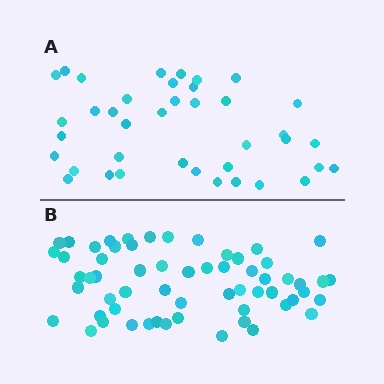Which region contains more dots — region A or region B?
Region B (the bottom region) has more dots.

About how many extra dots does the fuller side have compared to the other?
Region B has approximately 20 more dots than region A.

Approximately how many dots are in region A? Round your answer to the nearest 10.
About 40 dots. (The exact count is 39, which rounds to 40.)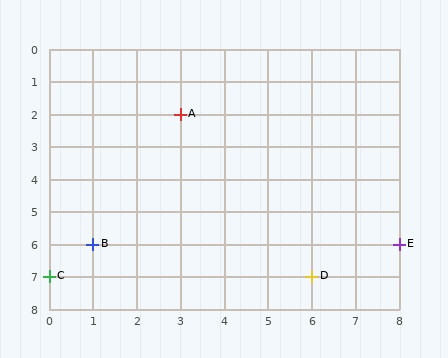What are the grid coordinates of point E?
Point E is at grid coordinates (8, 6).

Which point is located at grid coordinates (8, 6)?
Point E is at (8, 6).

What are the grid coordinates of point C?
Point C is at grid coordinates (0, 7).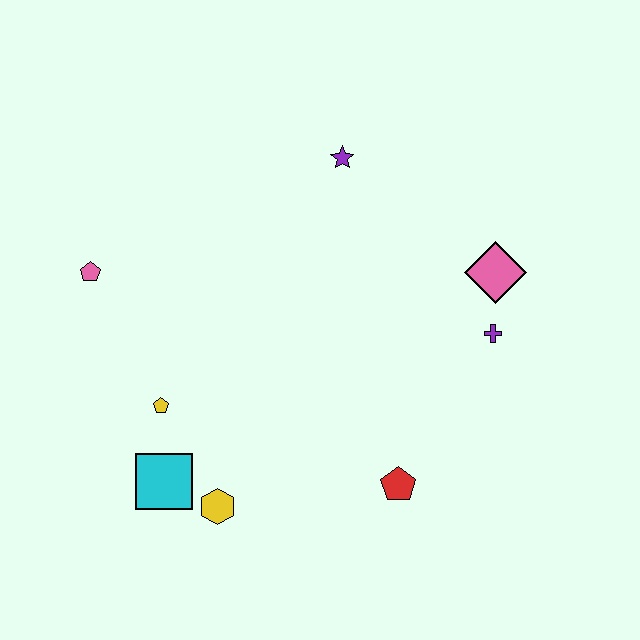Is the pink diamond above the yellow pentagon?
Yes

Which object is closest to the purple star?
The pink diamond is closest to the purple star.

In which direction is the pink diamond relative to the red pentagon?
The pink diamond is above the red pentagon.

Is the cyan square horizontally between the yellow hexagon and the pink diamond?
No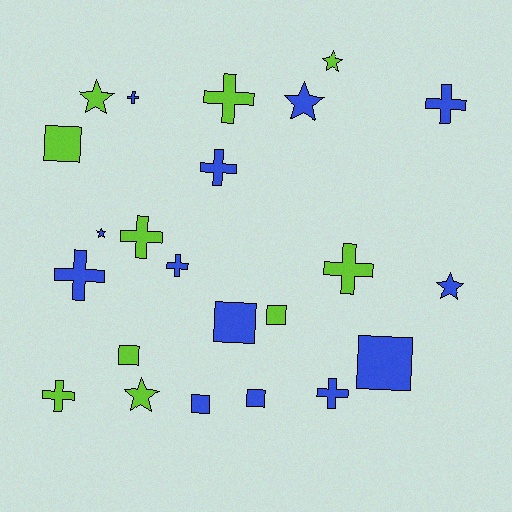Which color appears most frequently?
Blue, with 13 objects.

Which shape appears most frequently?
Cross, with 10 objects.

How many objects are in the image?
There are 23 objects.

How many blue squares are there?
There are 4 blue squares.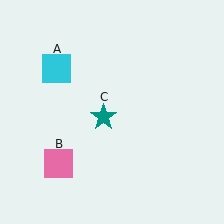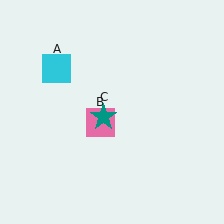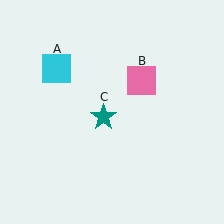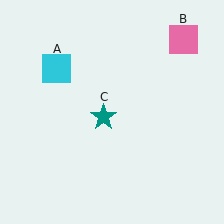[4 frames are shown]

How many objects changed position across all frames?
1 object changed position: pink square (object B).